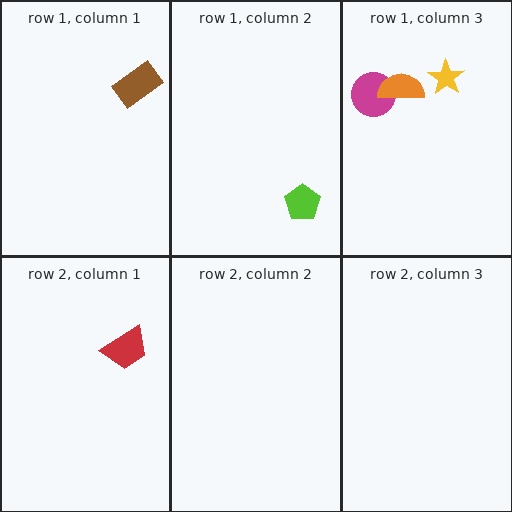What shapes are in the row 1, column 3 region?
The yellow star, the magenta circle, the orange semicircle.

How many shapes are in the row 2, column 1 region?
1.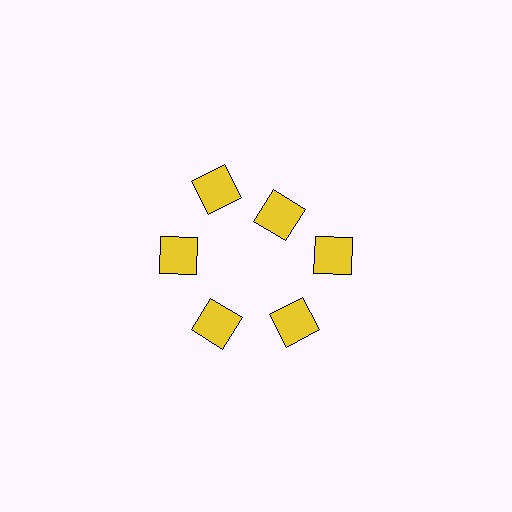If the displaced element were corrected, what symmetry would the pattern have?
It would have 6-fold rotational symmetry — the pattern would map onto itself every 60 degrees.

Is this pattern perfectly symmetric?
No. The 6 yellow squares are arranged in a ring, but one element near the 1 o'clock position is pulled inward toward the center, breaking the 6-fold rotational symmetry.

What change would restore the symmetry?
The symmetry would be restored by moving it outward, back onto the ring so that all 6 squares sit at equal angles and equal distance from the center.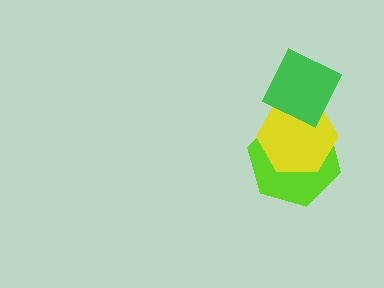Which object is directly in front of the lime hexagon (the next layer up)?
The yellow hexagon is directly in front of the lime hexagon.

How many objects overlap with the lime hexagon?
2 objects overlap with the lime hexagon.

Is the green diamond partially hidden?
No, no other shape covers it.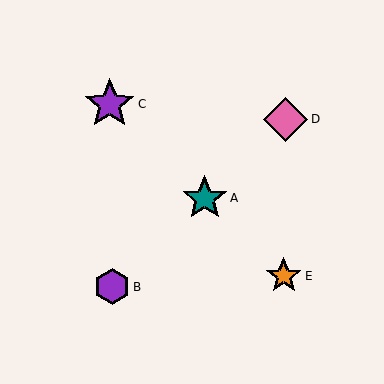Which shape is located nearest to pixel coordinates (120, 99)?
The purple star (labeled C) at (110, 104) is nearest to that location.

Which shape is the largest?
The purple star (labeled C) is the largest.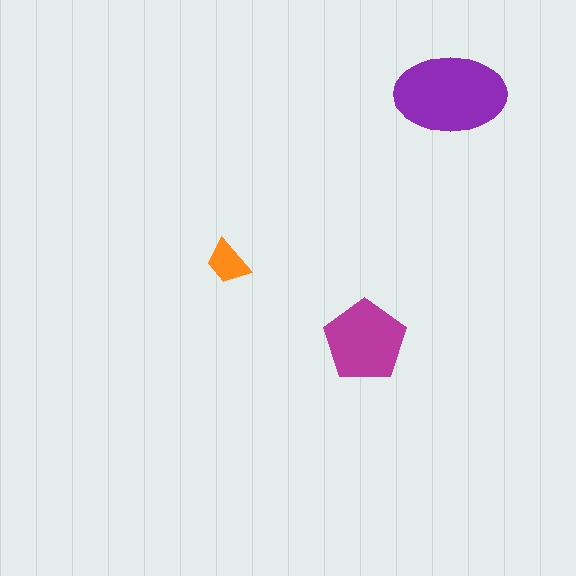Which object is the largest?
The purple ellipse.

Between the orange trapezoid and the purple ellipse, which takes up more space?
The purple ellipse.